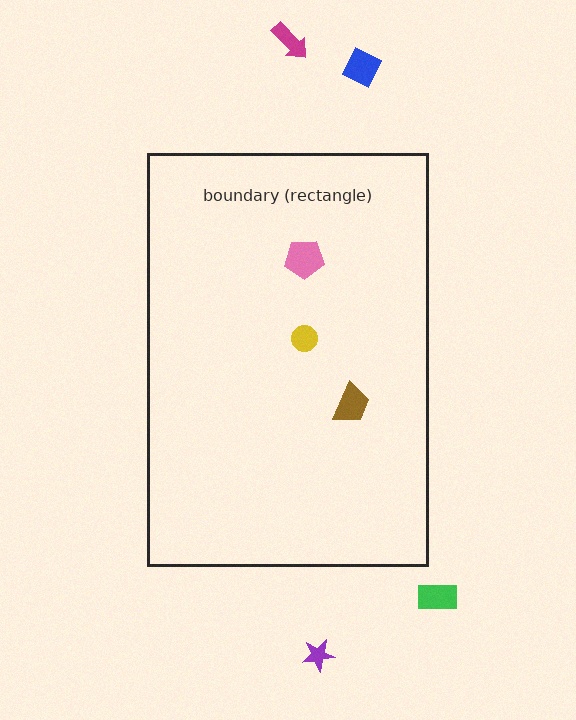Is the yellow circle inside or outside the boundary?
Inside.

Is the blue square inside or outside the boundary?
Outside.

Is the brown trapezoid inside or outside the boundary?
Inside.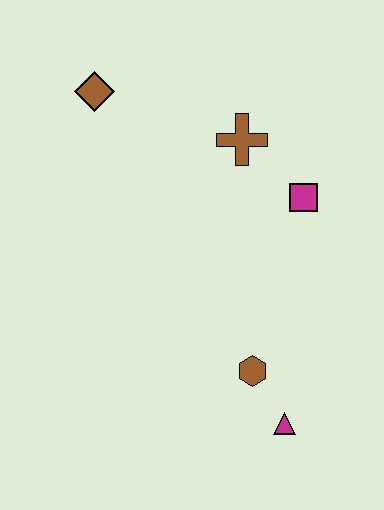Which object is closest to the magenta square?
The brown cross is closest to the magenta square.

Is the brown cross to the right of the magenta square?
No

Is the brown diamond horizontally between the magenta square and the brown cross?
No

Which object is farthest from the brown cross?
The magenta triangle is farthest from the brown cross.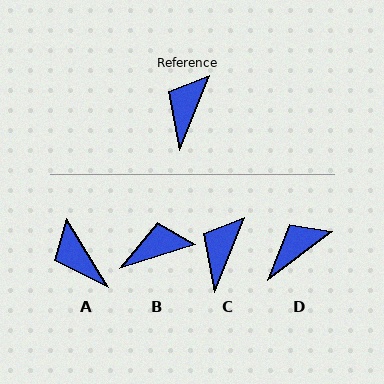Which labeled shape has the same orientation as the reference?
C.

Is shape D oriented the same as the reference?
No, it is off by about 31 degrees.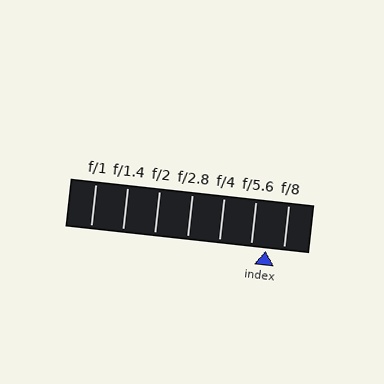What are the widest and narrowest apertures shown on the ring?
The widest aperture shown is f/1 and the narrowest is f/8.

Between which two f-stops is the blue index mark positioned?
The index mark is between f/5.6 and f/8.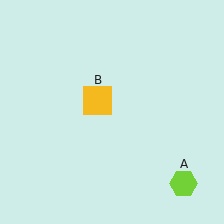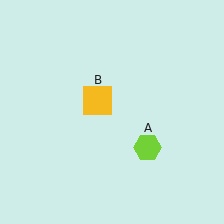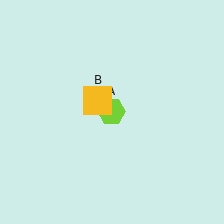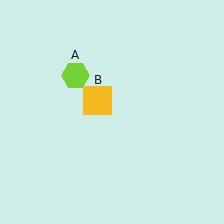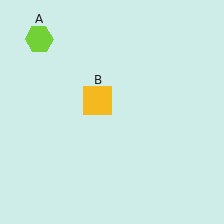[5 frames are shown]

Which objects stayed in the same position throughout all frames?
Yellow square (object B) remained stationary.